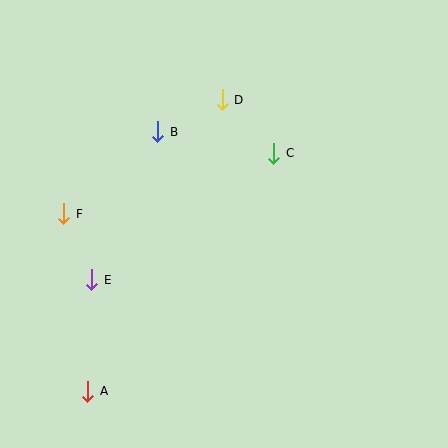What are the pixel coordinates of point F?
Point F is at (64, 214).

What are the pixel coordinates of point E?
Point E is at (92, 280).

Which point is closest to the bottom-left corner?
Point A is closest to the bottom-left corner.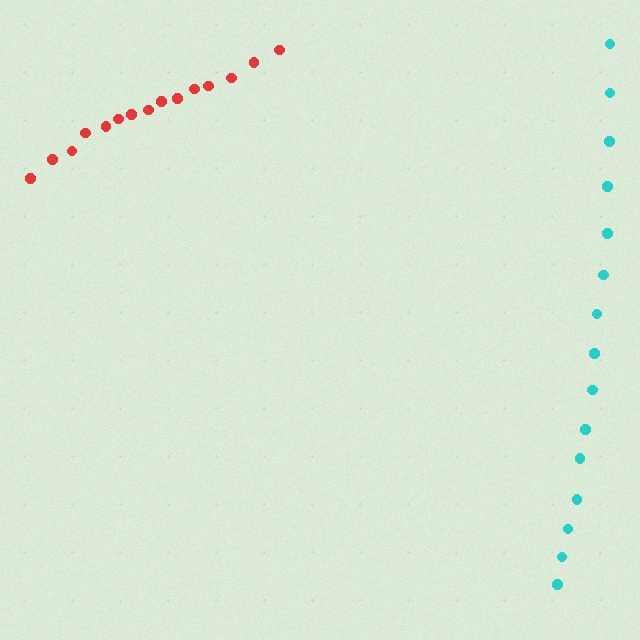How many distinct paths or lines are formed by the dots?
There are 2 distinct paths.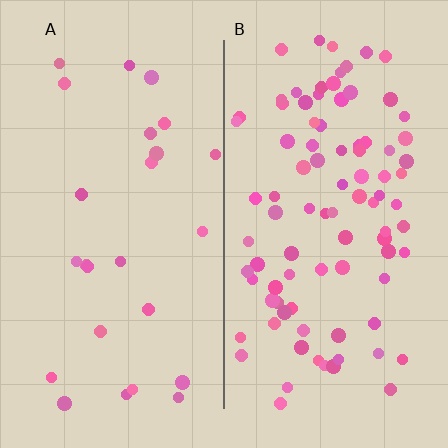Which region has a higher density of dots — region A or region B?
B (the right).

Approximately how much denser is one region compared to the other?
Approximately 3.6× — region B over region A.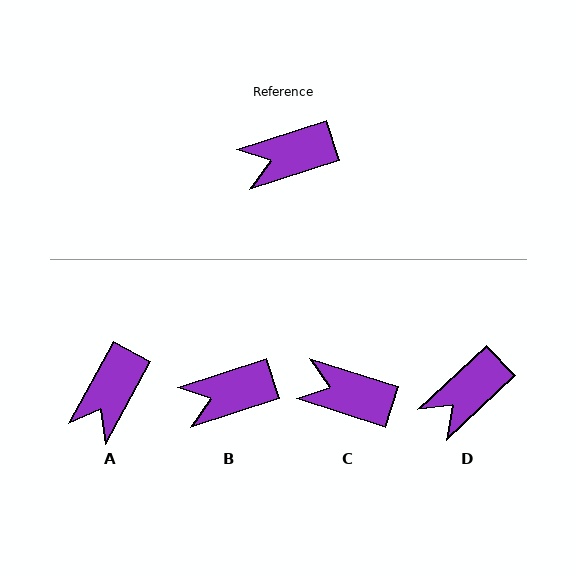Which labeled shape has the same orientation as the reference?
B.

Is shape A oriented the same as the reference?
No, it is off by about 44 degrees.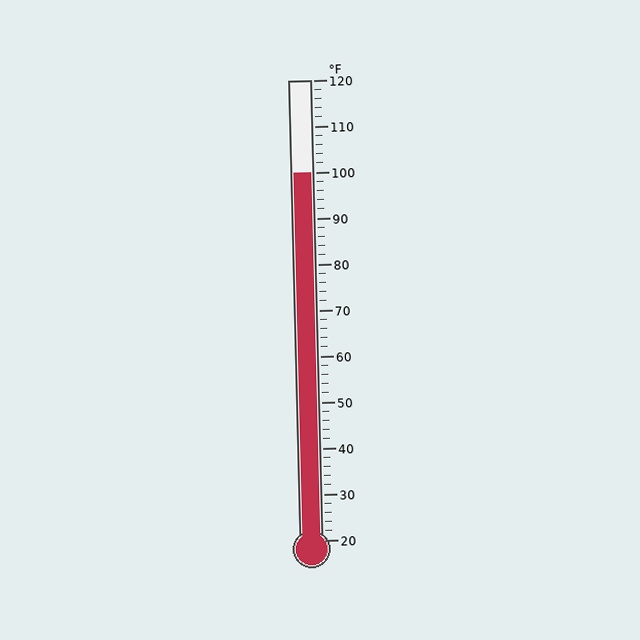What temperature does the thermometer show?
The thermometer shows approximately 100°F.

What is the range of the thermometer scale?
The thermometer scale ranges from 20°F to 120°F.